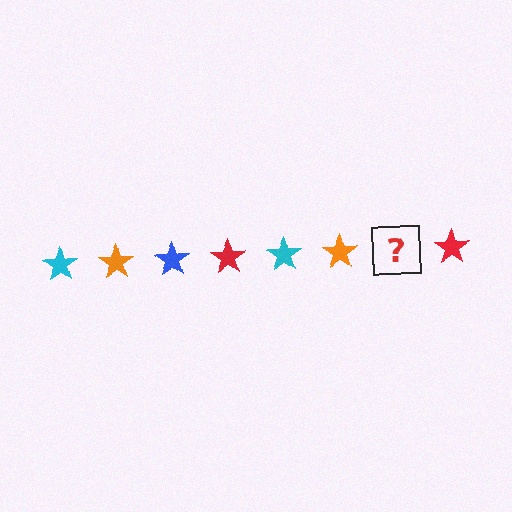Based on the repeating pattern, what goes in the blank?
The blank should be a blue star.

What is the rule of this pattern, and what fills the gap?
The rule is that the pattern cycles through cyan, orange, blue, red stars. The gap should be filled with a blue star.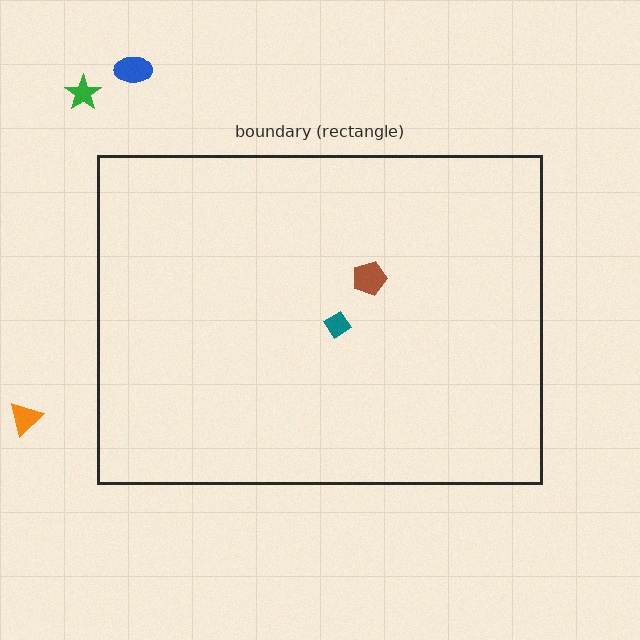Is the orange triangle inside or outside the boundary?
Outside.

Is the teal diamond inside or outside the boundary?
Inside.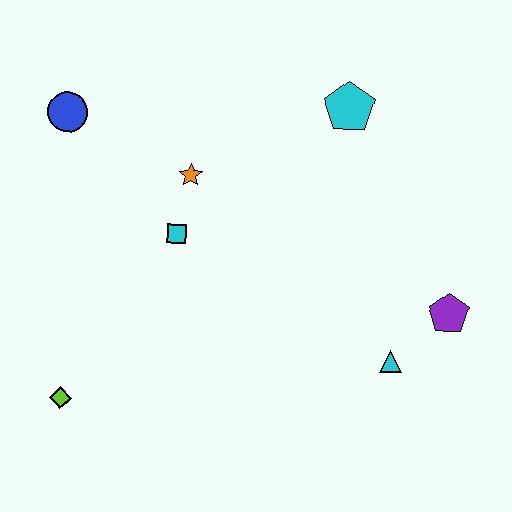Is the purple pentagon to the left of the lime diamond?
No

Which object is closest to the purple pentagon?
The cyan triangle is closest to the purple pentagon.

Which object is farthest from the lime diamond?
The cyan pentagon is farthest from the lime diamond.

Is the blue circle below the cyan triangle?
No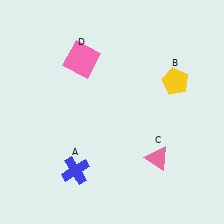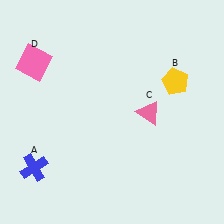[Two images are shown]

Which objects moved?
The objects that moved are: the blue cross (A), the pink triangle (C), the pink square (D).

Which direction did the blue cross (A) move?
The blue cross (A) moved left.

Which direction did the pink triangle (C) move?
The pink triangle (C) moved up.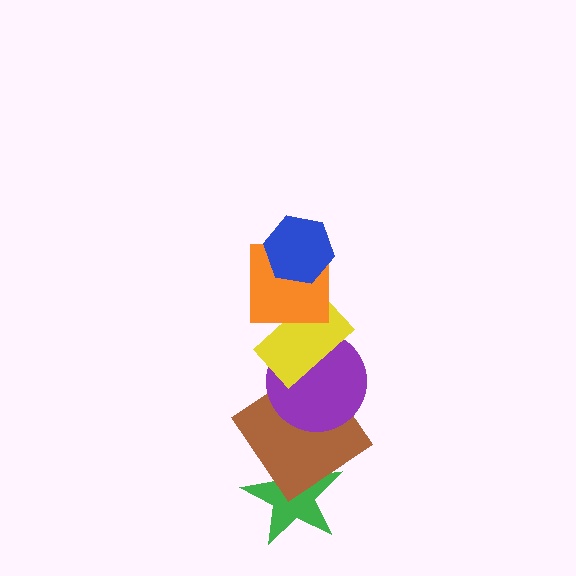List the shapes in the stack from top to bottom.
From top to bottom: the blue hexagon, the orange square, the yellow rectangle, the purple circle, the brown diamond, the green star.